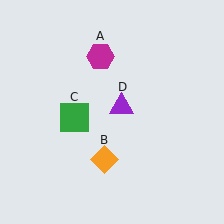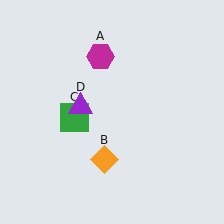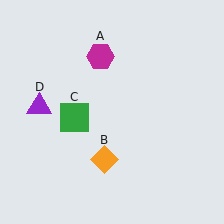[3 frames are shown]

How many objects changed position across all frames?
1 object changed position: purple triangle (object D).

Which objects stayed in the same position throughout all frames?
Magenta hexagon (object A) and orange diamond (object B) and green square (object C) remained stationary.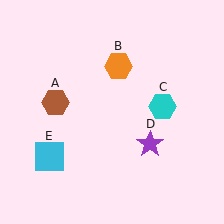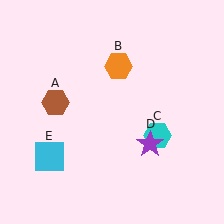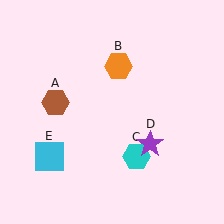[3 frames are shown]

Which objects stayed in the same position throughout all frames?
Brown hexagon (object A) and orange hexagon (object B) and purple star (object D) and cyan square (object E) remained stationary.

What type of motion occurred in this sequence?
The cyan hexagon (object C) rotated clockwise around the center of the scene.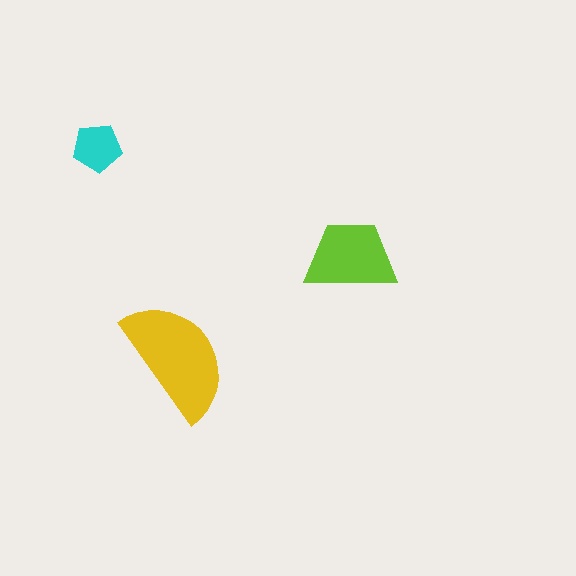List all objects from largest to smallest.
The yellow semicircle, the lime trapezoid, the cyan pentagon.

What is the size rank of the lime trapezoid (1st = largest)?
2nd.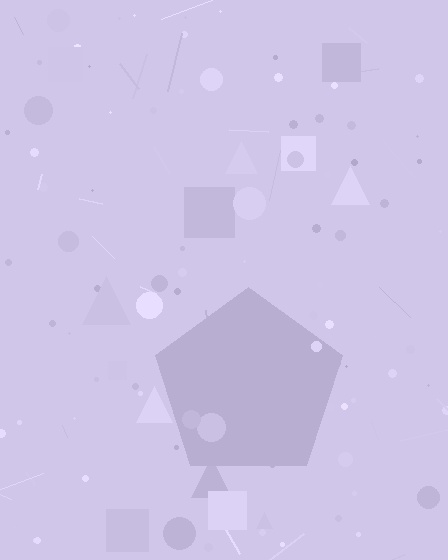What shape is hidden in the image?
A pentagon is hidden in the image.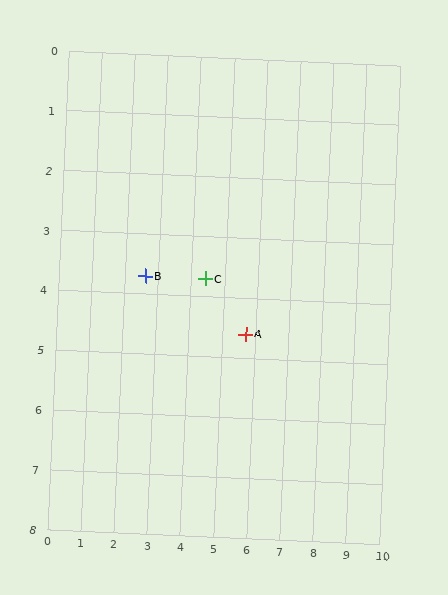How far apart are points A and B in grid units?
Points A and B are about 3.2 grid units apart.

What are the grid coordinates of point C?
Point C is at approximately (4.4, 3.7).